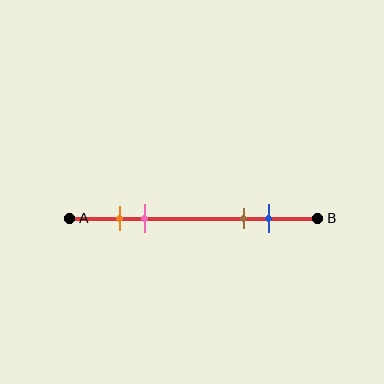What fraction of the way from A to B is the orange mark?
The orange mark is approximately 20% (0.2) of the way from A to B.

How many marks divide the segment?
There are 4 marks dividing the segment.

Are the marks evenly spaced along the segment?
No, the marks are not evenly spaced.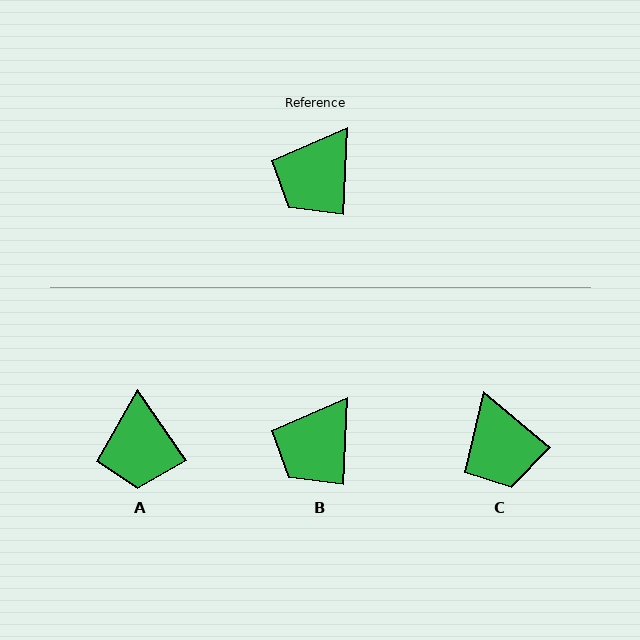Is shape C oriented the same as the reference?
No, it is off by about 53 degrees.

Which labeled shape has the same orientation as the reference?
B.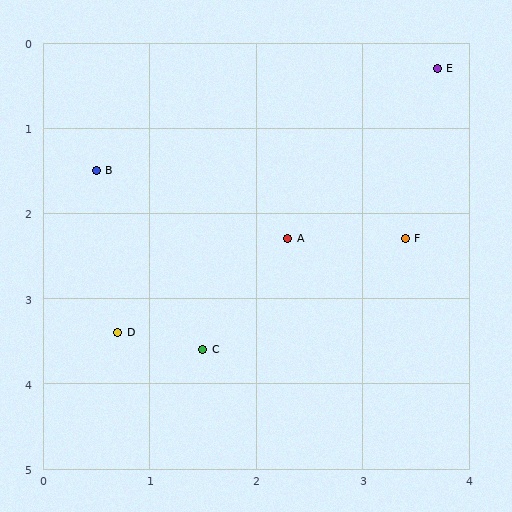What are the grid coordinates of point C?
Point C is at approximately (1.5, 3.6).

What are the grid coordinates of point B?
Point B is at approximately (0.5, 1.5).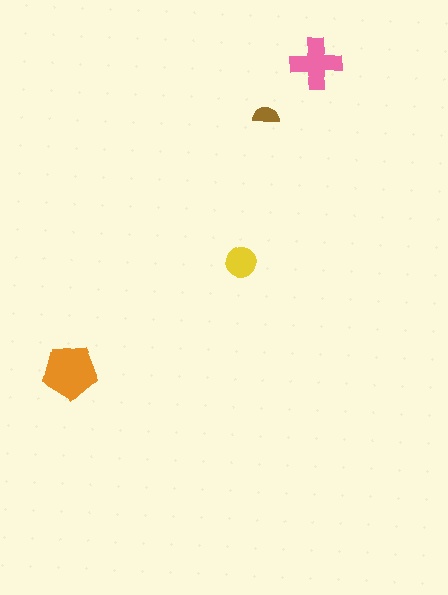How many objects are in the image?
There are 4 objects in the image.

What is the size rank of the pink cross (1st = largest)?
2nd.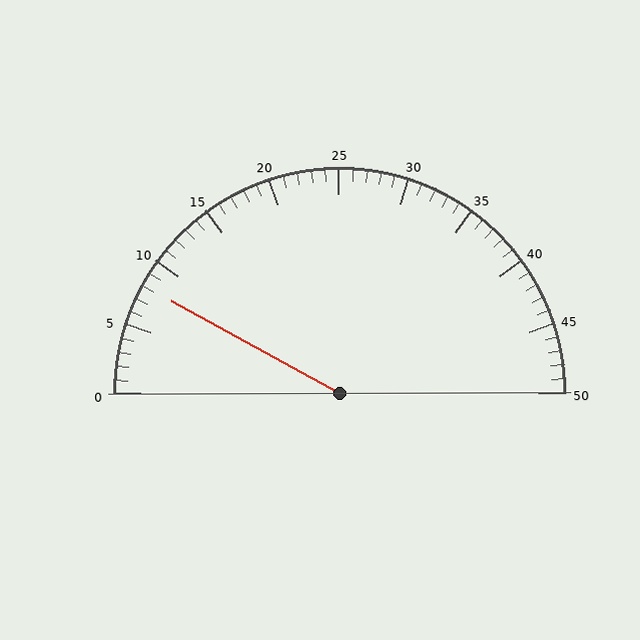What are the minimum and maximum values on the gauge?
The gauge ranges from 0 to 50.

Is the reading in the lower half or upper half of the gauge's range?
The reading is in the lower half of the range (0 to 50).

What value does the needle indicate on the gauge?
The needle indicates approximately 8.